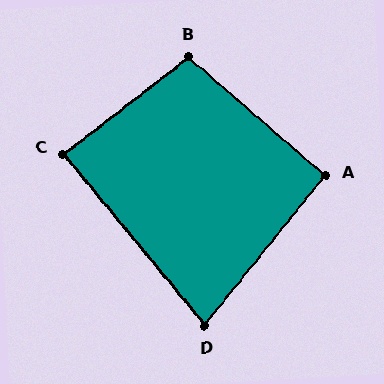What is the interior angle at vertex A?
Approximately 92 degrees (approximately right).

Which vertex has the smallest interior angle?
D, at approximately 78 degrees.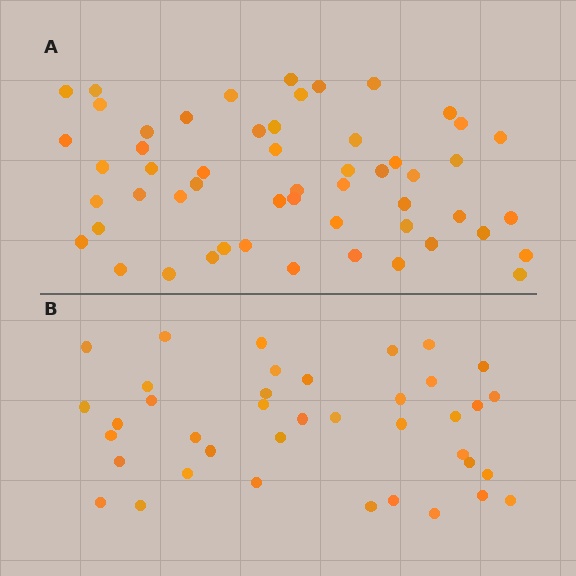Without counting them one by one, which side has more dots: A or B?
Region A (the top region) has more dots.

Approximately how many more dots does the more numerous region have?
Region A has approximately 15 more dots than region B.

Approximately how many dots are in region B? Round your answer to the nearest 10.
About 40 dots. (The exact count is 39, which rounds to 40.)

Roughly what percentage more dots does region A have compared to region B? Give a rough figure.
About 40% more.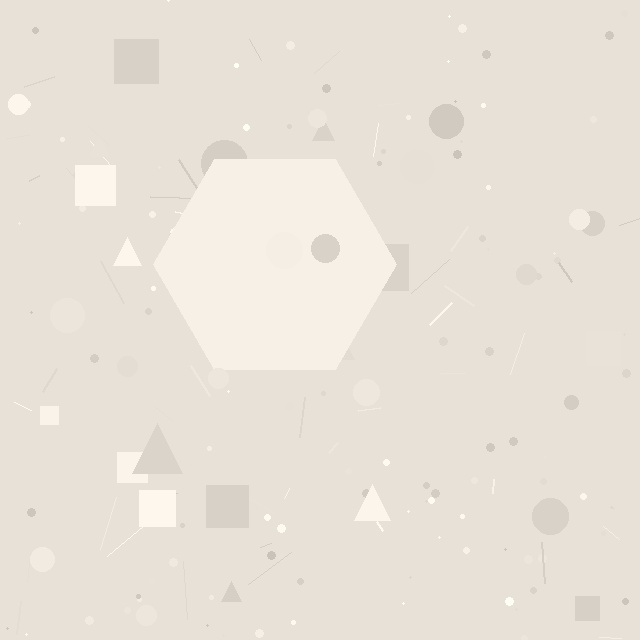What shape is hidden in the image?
A hexagon is hidden in the image.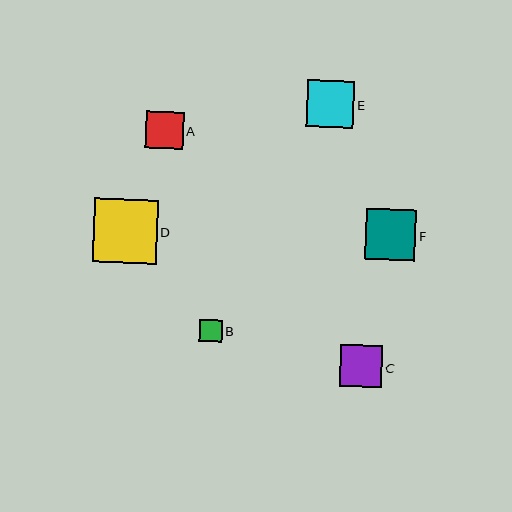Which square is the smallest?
Square B is the smallest with a size of approximately 23 pixels.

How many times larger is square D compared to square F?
Square D is approximately 1.3 times the size of square F.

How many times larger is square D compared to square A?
Square D is approximately 1.7 times the size of square A.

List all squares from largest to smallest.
From largest to smallest: D, F, E, C, A, B.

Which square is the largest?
Square D is the largest with a size of approximately 64 pixels.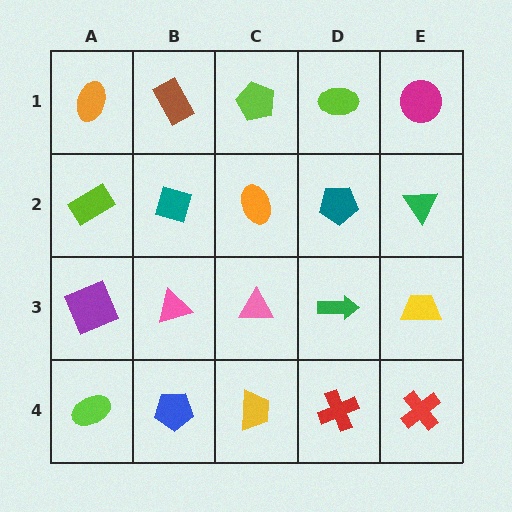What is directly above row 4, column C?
A pink triangle.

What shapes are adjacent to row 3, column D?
A teal pentagon (row 2, column D), a red cross (row 4, column D), a pink triangle (row 3, column C), a yellow trapezoid (row 3, column E).